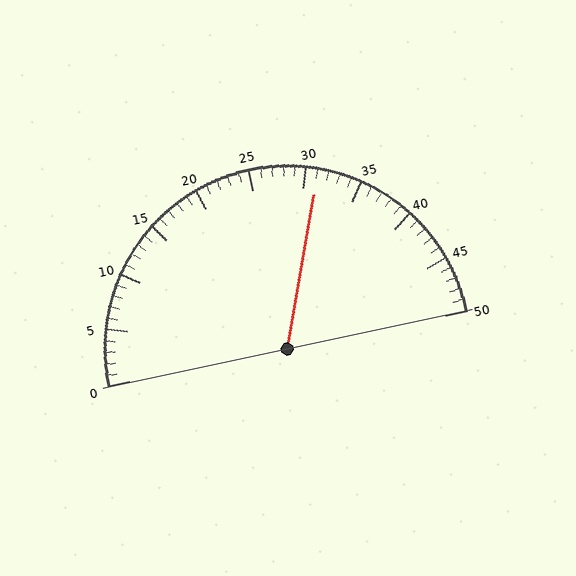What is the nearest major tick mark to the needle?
The nearest major tick mark is 30.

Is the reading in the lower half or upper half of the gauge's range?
The reading is in the upper half of the range (0 to 50).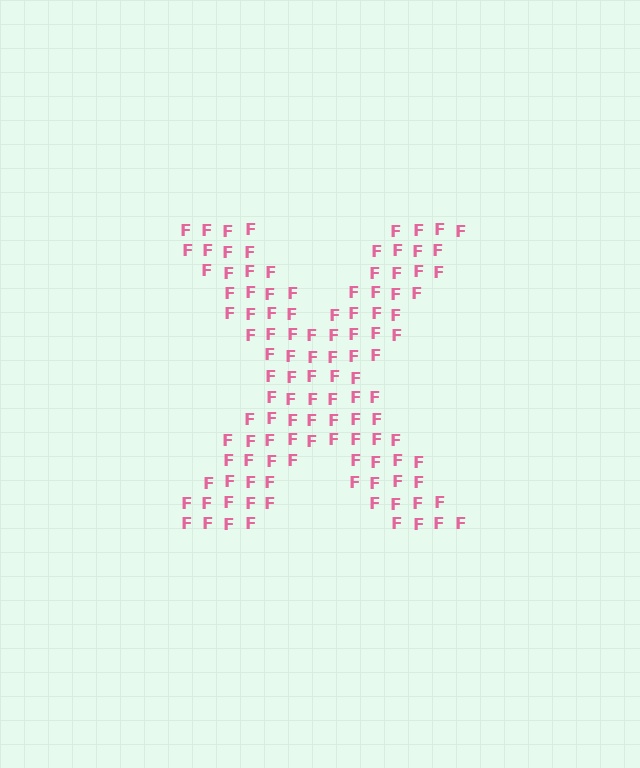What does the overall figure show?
The overall figure shows the letter X.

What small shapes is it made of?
It is made of small letter F's.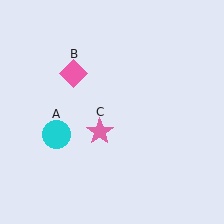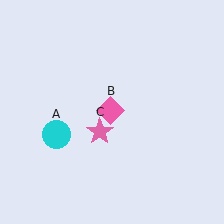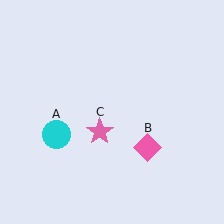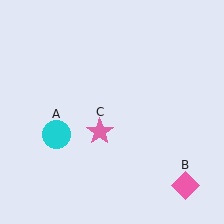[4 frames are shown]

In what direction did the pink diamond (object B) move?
The pink diamond (object B) moved down and to the right.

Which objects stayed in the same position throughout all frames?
Cyan circle (object A) and pink star (object C) remained stationary.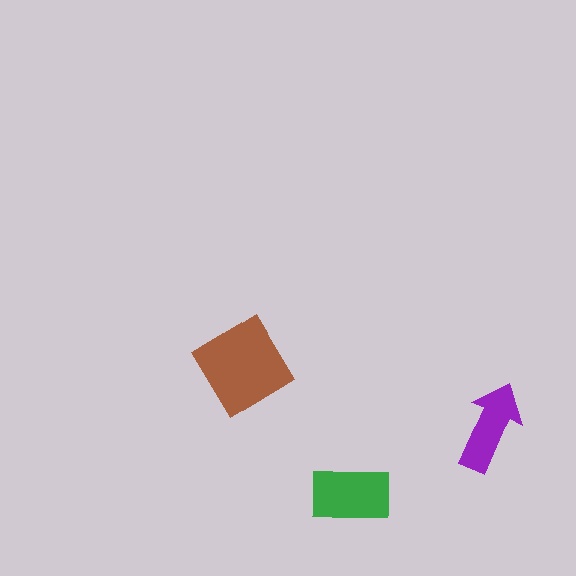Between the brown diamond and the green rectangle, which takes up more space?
The brown diamond.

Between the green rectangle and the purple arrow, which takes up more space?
The green rectangle.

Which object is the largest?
The brown diamond.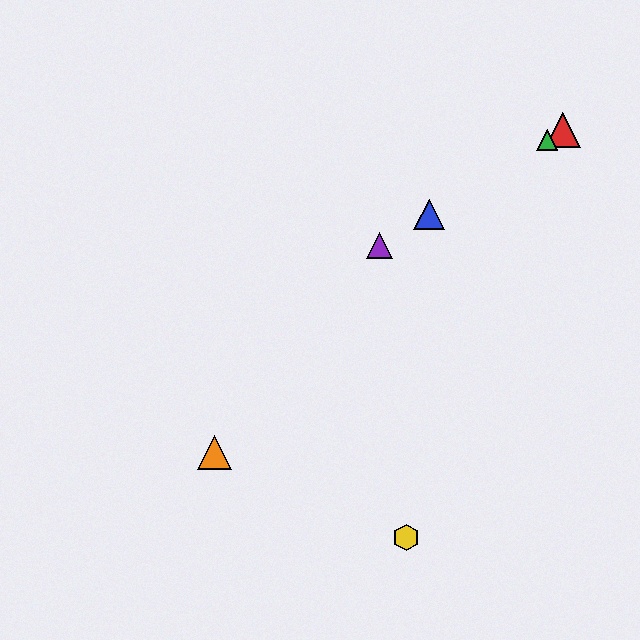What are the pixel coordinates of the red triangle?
The red triangle is at (563, 130).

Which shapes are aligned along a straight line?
The red triangle, the blue triangle, the green triangle, the purple triangle are aligned along a straight line.